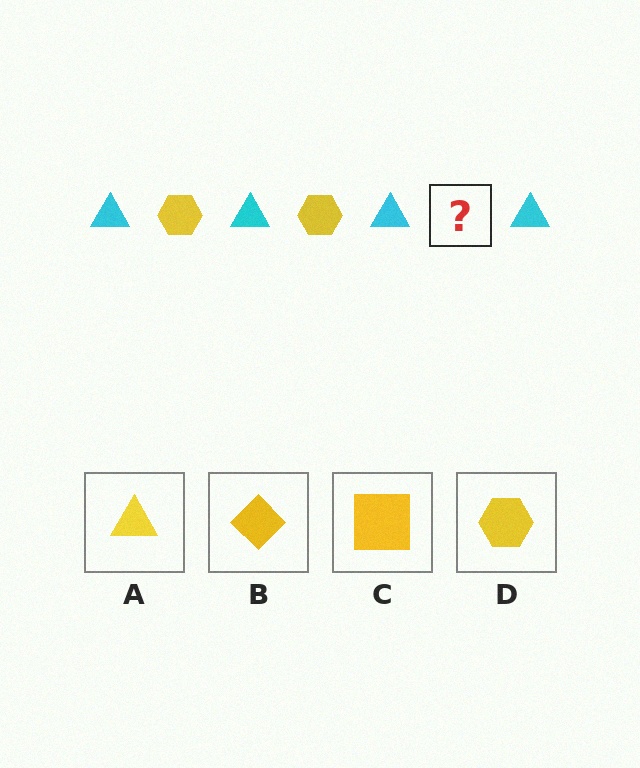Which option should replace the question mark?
Option D.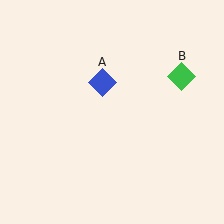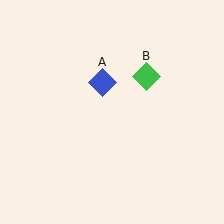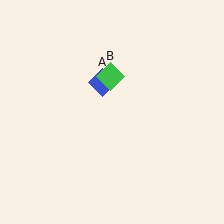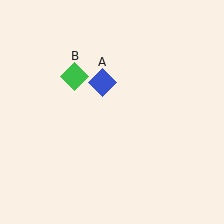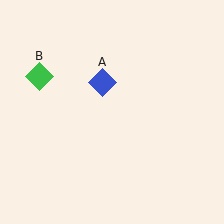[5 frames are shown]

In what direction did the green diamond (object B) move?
The green diamond (object B) moved left.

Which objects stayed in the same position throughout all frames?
Blue diamond (object A) remained stationary.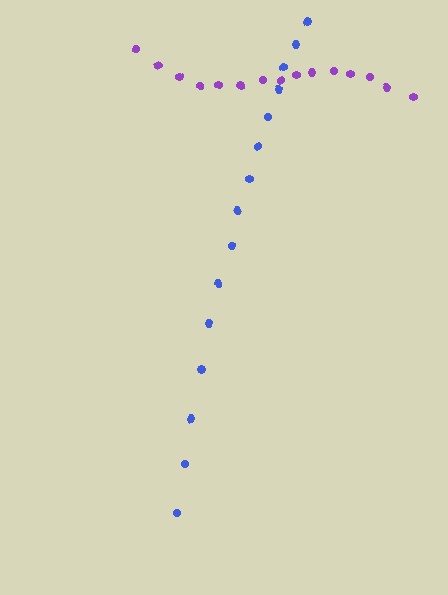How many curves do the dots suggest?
There are 2 distinct paths.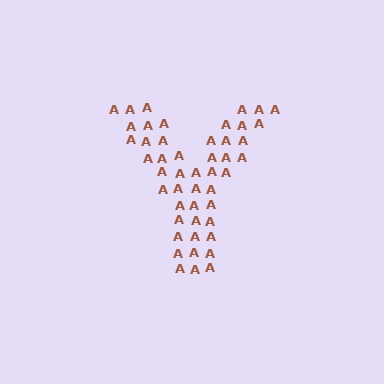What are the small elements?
The small elements are letter A's.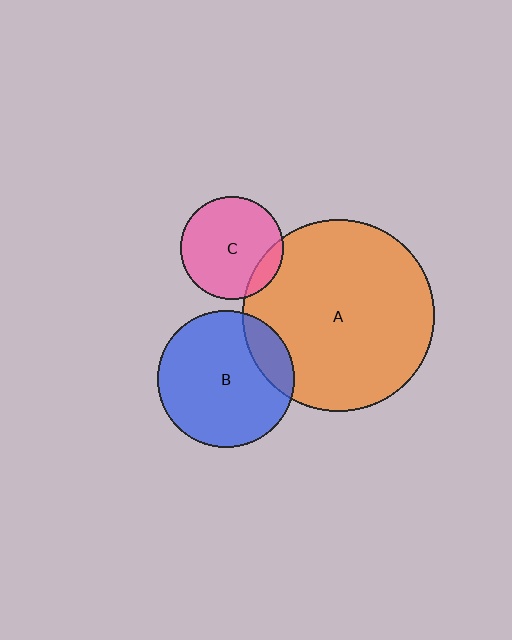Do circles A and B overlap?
Yes.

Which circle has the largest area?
Circle A (orange).